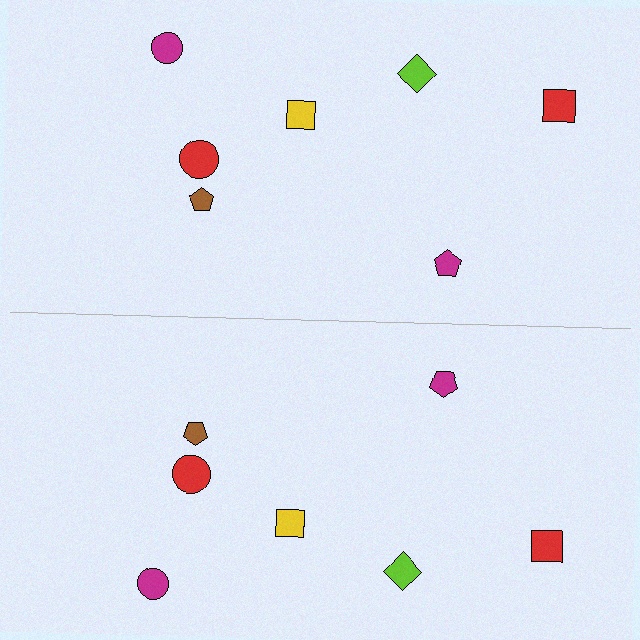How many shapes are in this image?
There are 14 shapes in this image.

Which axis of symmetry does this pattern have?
The pattern has a horizontal axis of symmetry running through the center of the image.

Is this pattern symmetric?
Yes, this pattern has bilateral (reflection) symmetry.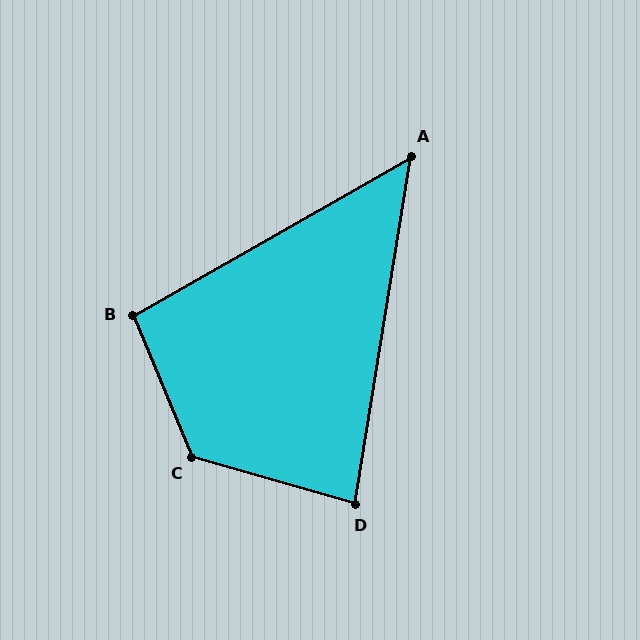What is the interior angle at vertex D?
Approximately 83 degrees (acute).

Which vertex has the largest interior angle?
C, at approximately 129 degrees.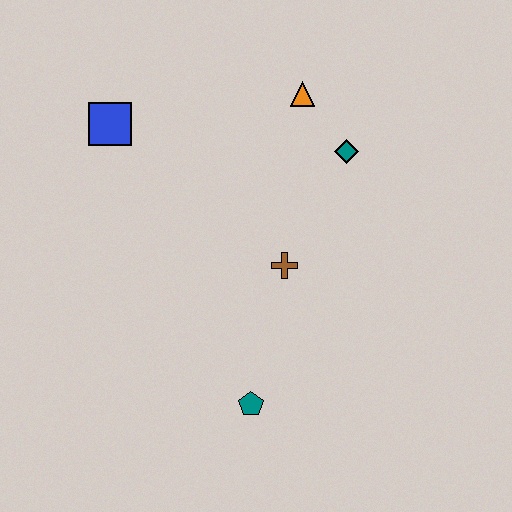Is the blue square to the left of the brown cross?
Yes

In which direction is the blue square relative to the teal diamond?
The blue square is to the left of the teal diamond.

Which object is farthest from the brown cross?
The blue square is farthest from the brown cross.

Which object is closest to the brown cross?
The teal diamond is closest to the brown cross.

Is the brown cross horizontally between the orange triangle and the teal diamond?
No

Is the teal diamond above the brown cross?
Yes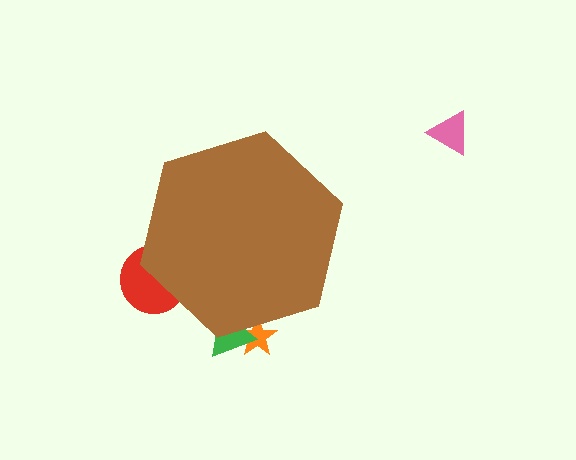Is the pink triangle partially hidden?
No, the pink triangle is fully visible.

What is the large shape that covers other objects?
A brown hexagon.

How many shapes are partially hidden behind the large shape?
3 shapes are partially hidden.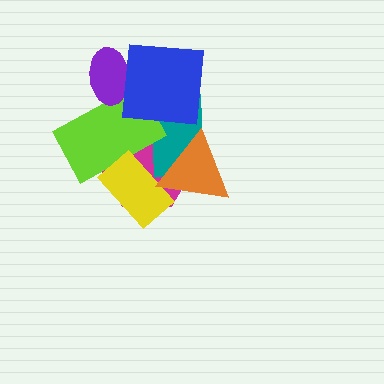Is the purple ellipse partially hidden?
Yes, it is partially covered by another shape.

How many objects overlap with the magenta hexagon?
4 objects overlap with the magenta hexagon.